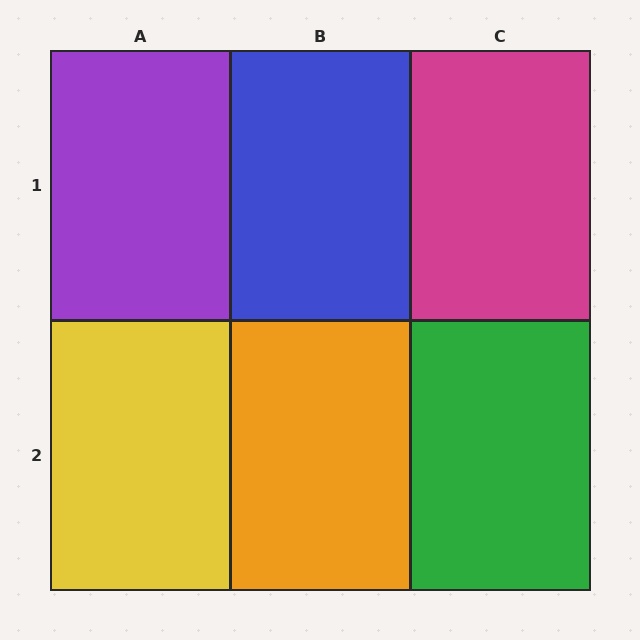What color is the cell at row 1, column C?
Magenta.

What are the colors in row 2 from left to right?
Yellow, orange, green.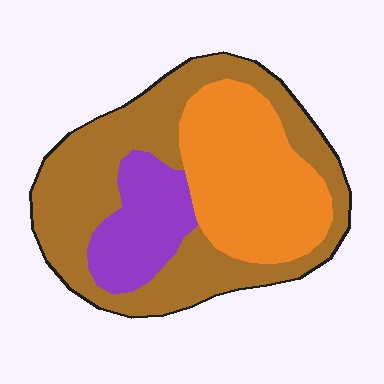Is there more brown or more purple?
Brown.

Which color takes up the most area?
Brown, at roughly 50%.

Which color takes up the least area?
Purple, at roughly 15%.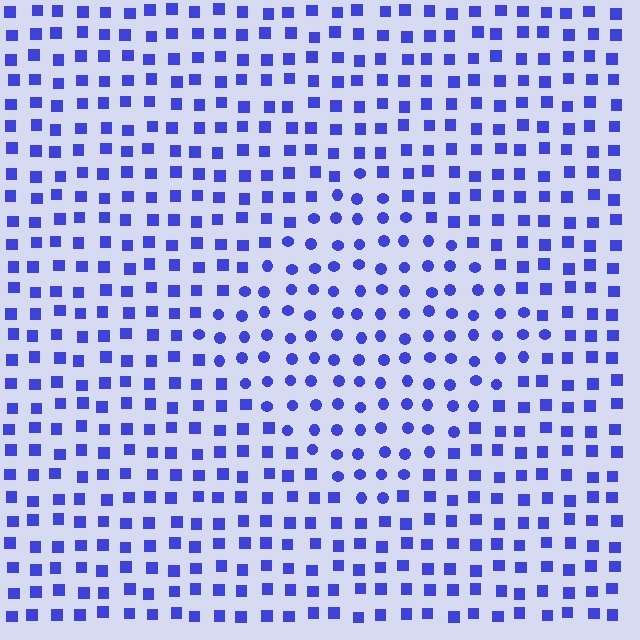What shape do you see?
I see a diamond.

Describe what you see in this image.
The image is filled with small blue elements arranged in a uniform grid. A diamond-shaped region contains circles, while the surrounding area contains squares. The boundary is defined purely by the change in element shape.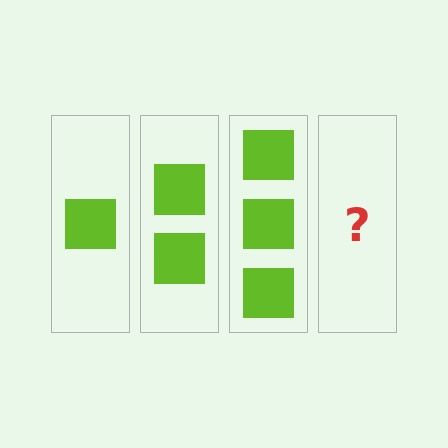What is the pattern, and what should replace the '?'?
The pattern is that each step adds one more square. The '?' should be 4 squares.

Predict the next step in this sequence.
The next step is 4 squares.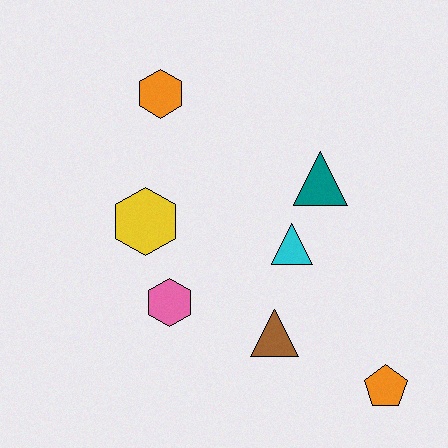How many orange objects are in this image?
There are 2 orange objects.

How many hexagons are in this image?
There are 3 hexagons.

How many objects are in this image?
There are 7 objects.